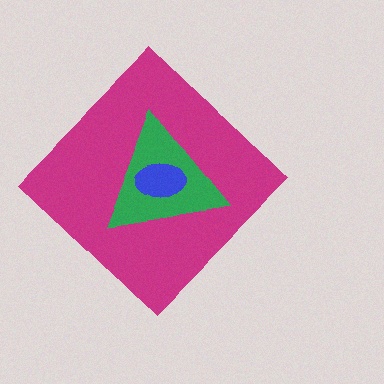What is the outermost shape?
The magenta diamond.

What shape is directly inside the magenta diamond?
The green triangle.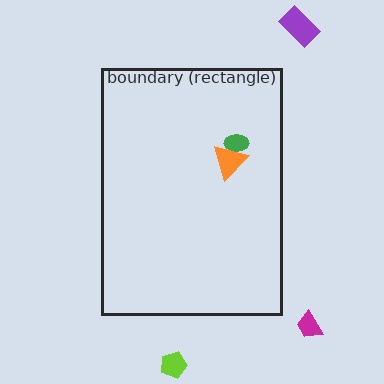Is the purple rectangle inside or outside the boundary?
Outside.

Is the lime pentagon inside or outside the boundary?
Outside.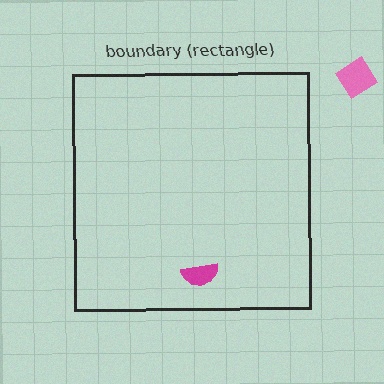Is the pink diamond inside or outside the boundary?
Outside.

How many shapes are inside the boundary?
1 inside, 1 outside.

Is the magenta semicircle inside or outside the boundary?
Inside.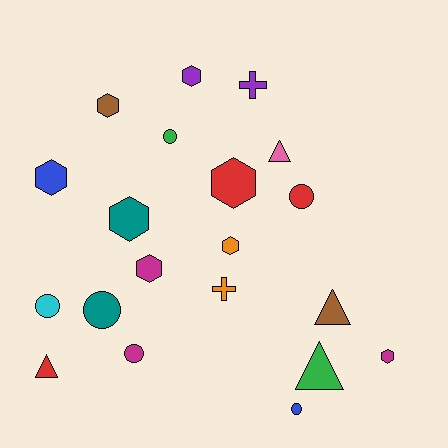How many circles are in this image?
There are 6 circles.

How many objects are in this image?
There are 20 objects.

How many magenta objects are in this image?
There are 3 magenta objects.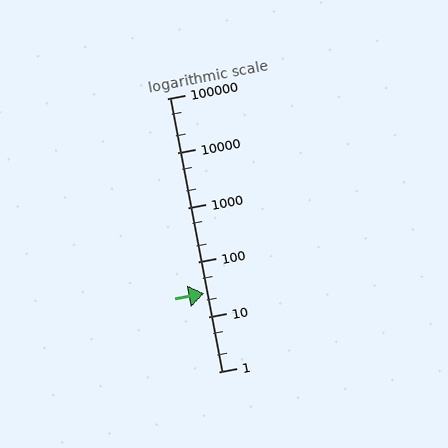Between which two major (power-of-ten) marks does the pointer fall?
The pointer is between 10 and 100.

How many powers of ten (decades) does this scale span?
The scale spans 5 decades, from 1 to 100000.